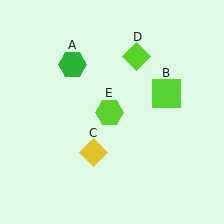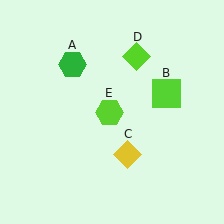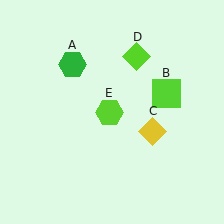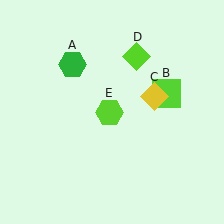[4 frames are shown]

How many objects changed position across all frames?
1 object changed position: yellow diamond (object C).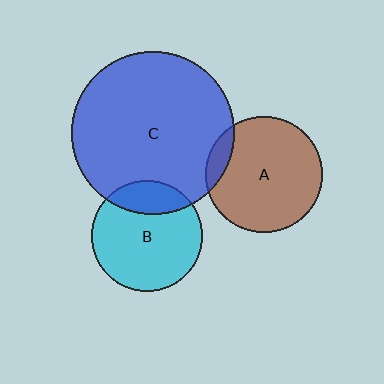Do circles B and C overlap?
Yes.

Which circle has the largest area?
Circle C (blue).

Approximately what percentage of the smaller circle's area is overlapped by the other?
Approximately 20%.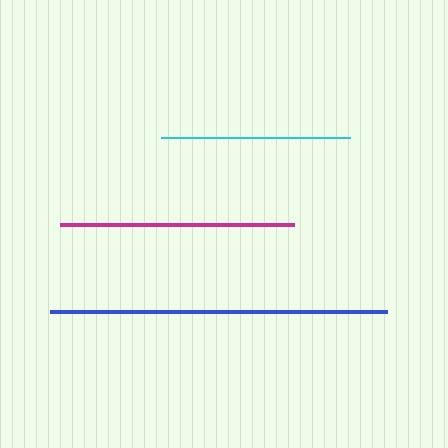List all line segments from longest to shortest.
From longest to shortest: blue, magenta, cyan.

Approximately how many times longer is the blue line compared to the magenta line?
The blue line is approximately 1.4 times the length of the magenta line.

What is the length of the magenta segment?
The magenta segment is approximately 234 pixels long.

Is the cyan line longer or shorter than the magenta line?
The magenta line is longer than the cyan line.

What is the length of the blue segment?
The blue segment is approximately 337 pixels long.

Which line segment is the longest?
The blue line is the longest at approximately 337 pixels.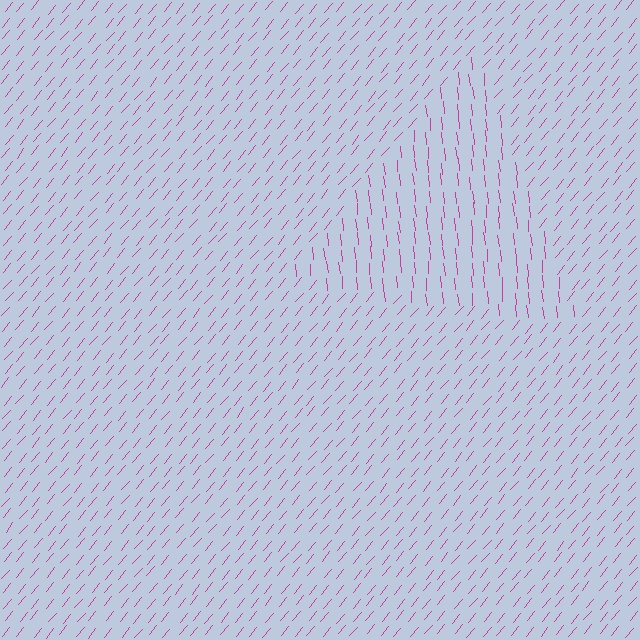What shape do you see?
I see a triangle.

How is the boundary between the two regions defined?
The boundary is defined purely by a change in line orientation (approximately 45 degrees difference). All lines are the same color and thickness.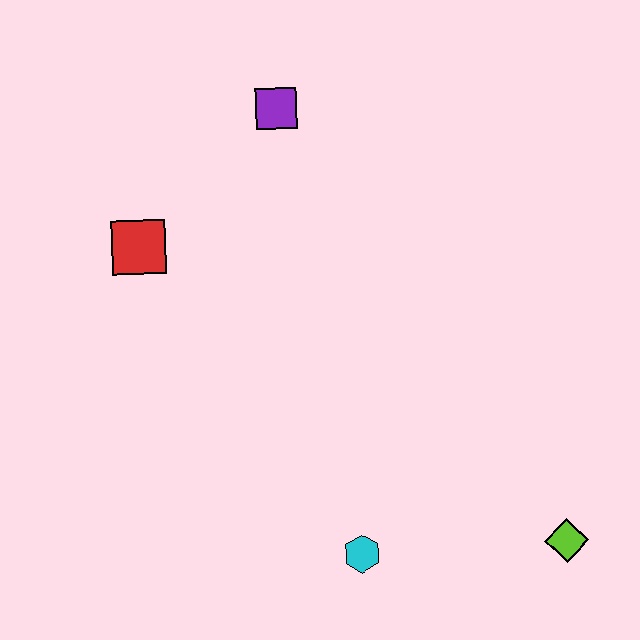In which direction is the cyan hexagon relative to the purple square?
The cyan hexagon is below the purple square.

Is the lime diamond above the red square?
No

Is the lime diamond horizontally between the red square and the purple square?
No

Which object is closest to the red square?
The purple square is closest to the red square.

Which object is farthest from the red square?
The lime diamond is farthest from the red square.